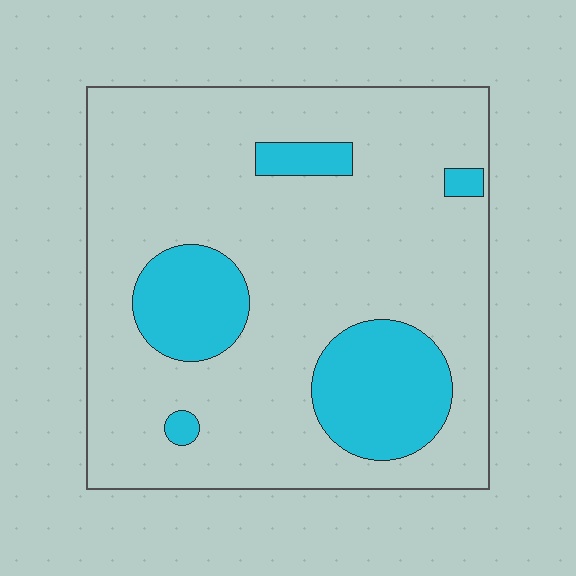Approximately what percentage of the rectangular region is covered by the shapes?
Approximately 20%.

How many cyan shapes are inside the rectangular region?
5.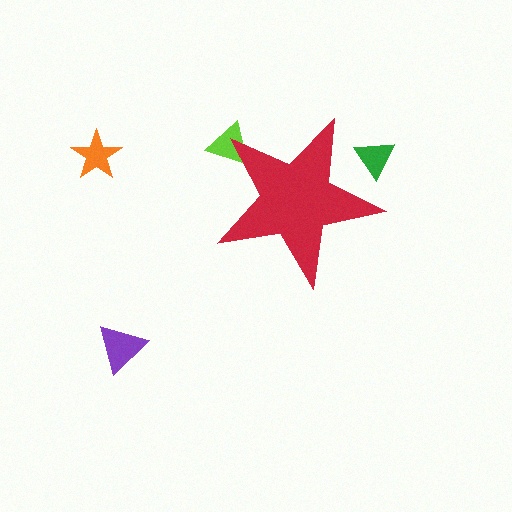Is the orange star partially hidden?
No, the orange star is fully visible.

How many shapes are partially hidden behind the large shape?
2 shapes are partially hidden.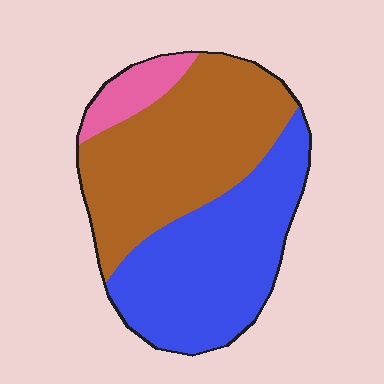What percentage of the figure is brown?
Brown covers roughly 45% of the figure.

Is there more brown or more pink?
Brown.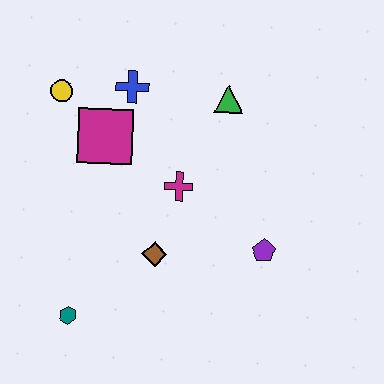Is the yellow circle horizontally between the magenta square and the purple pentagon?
No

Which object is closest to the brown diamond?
The magenta cross is closest to the brown diamond.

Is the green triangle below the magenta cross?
No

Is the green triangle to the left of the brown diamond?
No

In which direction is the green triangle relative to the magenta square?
The green triangle is to the right of the magenta square.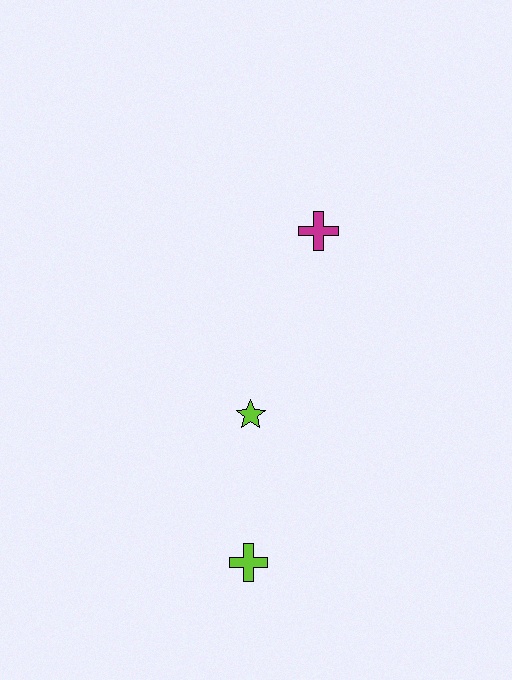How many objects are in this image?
There are 3 objects.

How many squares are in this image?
There are no squares.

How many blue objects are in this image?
There are no blue objects.